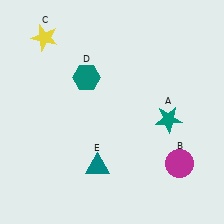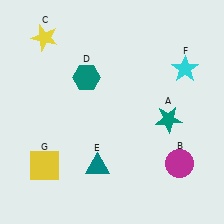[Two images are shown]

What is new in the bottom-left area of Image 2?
A yellow square (G) was added in the bottom-left area of Image 2.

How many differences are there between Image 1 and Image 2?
There are 2 differences between the two images.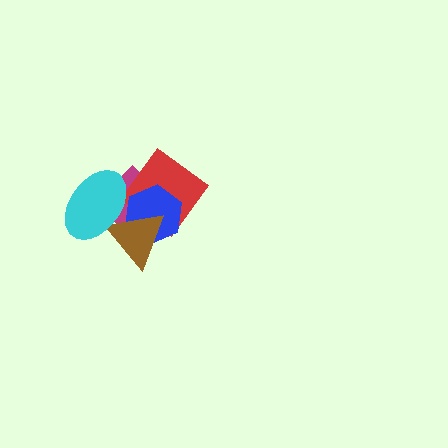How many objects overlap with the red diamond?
3 objects overlap with the red diamond.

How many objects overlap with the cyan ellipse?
3 objects overlap with the cyan ellipse.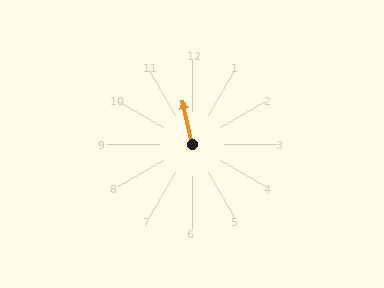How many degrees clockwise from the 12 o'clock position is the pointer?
Approximately 348 degrees.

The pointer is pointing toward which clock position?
Roughly 12 o'clock.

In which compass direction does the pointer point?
North.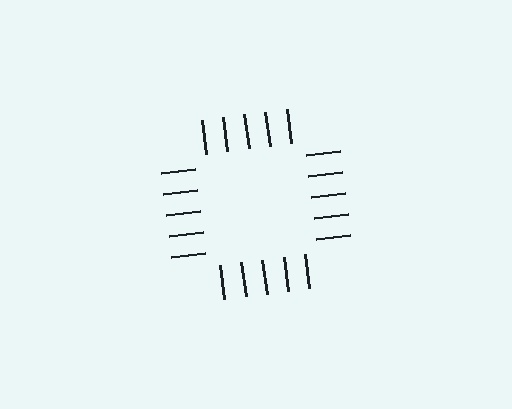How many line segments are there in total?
20 — 5 along each of the 4 edges.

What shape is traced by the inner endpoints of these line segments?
An illusory square — the line segments terminate on its edges but no continuous stroke is drawn.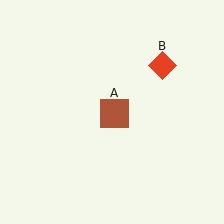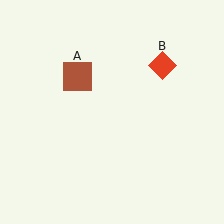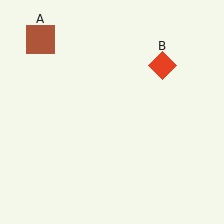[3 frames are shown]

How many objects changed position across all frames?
1 object changed position: brown square (object A).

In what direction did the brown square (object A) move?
The brown square (object A) moved up and to the left.